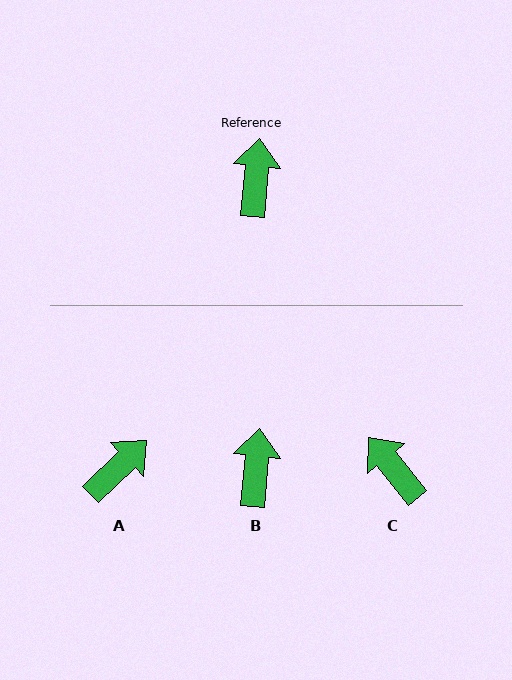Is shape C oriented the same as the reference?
No, it is off by about 44 degrees.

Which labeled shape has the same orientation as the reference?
B.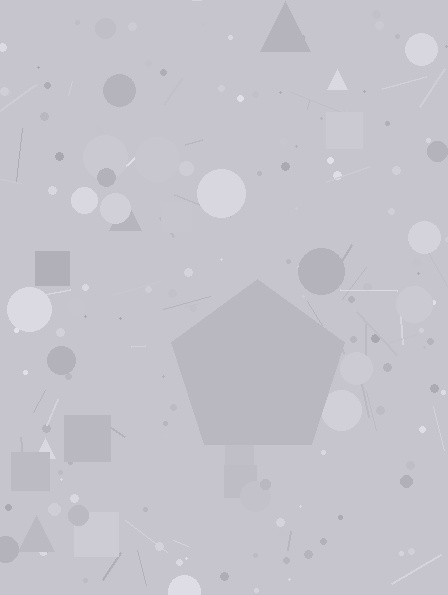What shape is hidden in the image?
A pentagon is hidden in the image.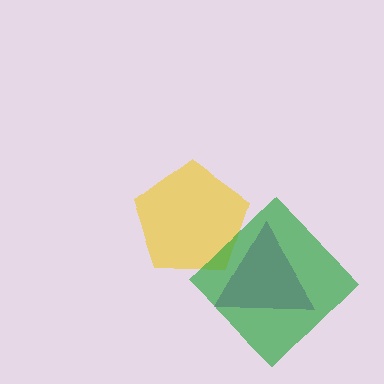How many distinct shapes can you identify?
There are 3 distinct shapes: a yellow pentagon, a purple triangle, a green diamond.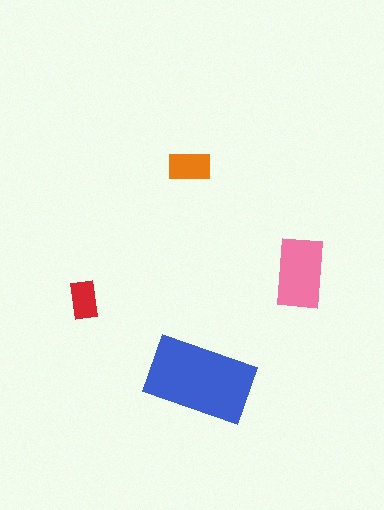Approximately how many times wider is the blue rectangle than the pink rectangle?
About 1.5 times wider.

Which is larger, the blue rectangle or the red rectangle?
The blue one.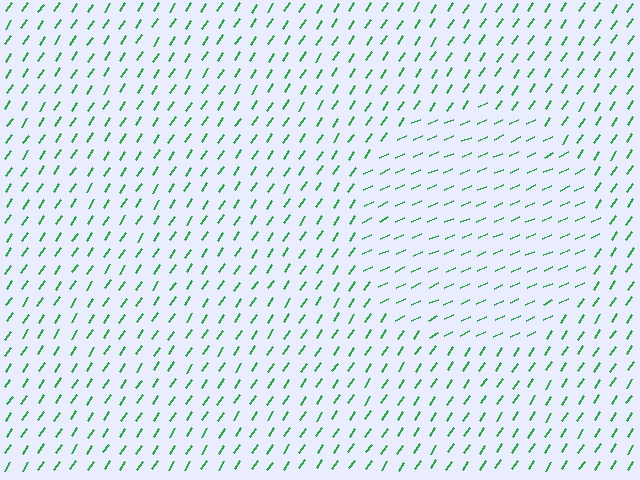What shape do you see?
I see a circle.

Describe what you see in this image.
The image is filled with small green line segments. A circle region in the image has lines oriented differently from the surrounding lines, creating a visible texture boundary.